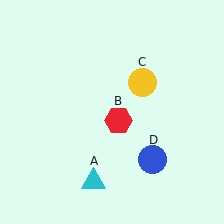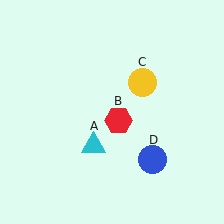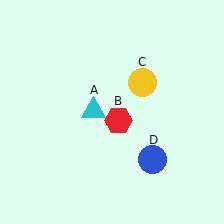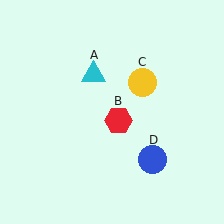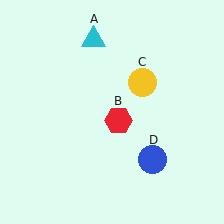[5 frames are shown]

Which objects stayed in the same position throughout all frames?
Red hexagon (object B) and yellow circle (object C) and blue circle (object D) remained stationary.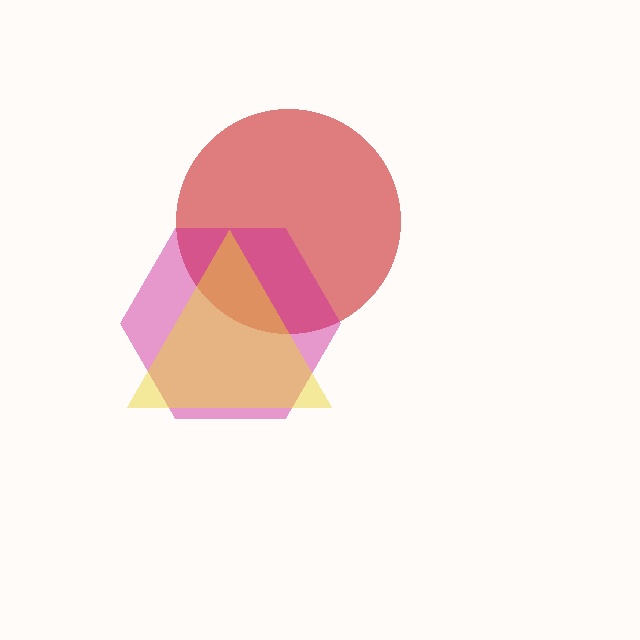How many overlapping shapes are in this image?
There are 3 overlapping shapes in the image.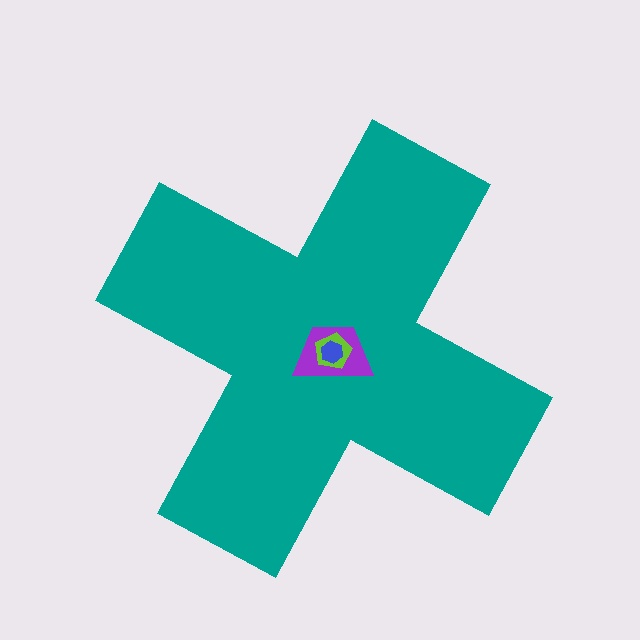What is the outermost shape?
The teal cross.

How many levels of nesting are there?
4.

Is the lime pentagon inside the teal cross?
Yes.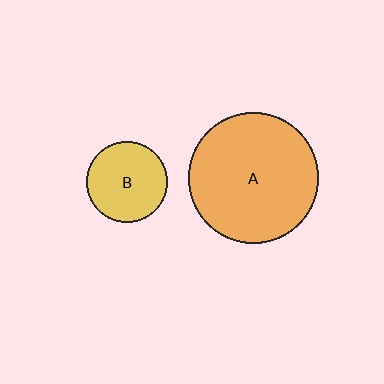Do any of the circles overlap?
No, none of the circles overlap.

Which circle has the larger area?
Circle A (orange).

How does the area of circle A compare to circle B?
Approximately 2.5 times.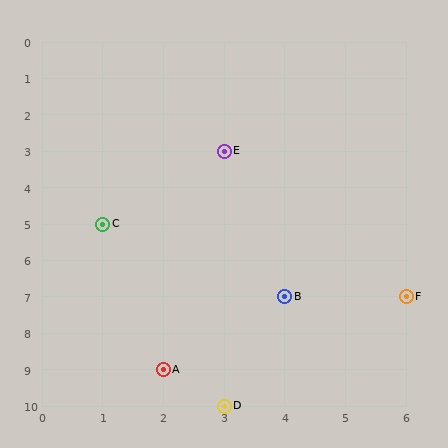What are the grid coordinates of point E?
Point E is at grid coordinates (3, 3).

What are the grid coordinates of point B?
Point B is at grid coordinates (4, 7).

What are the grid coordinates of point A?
Point A is at grid coordinates (2, 9).